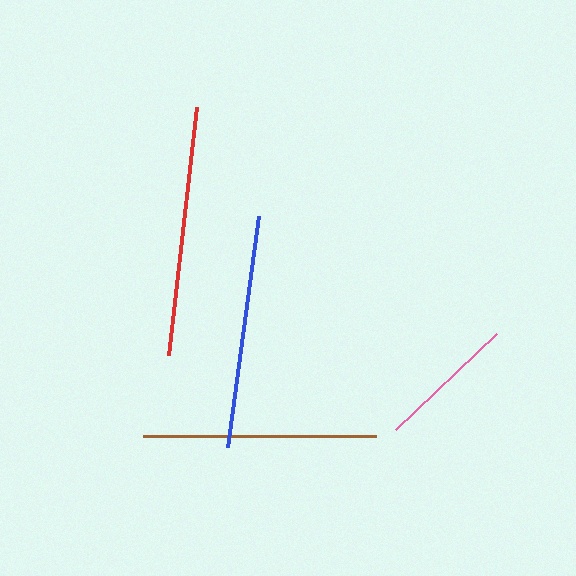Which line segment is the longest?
The red line is the longest at approximately 250 pixels.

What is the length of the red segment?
The red segment is approximately 250 pixels long.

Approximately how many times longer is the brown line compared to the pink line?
The brown line is approximately 1.7 times the length of the pink line.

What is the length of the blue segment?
The blue segment is approximately 233 pixels long.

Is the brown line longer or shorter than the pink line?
The brown line is longer than the pink line.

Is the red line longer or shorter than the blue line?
The red line is longer than the blue line.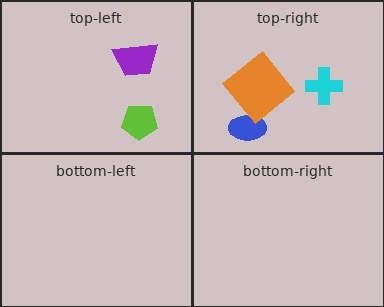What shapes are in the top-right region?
The cyan cross, the blue ellipse, the orange diamond.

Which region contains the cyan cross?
The top-right region.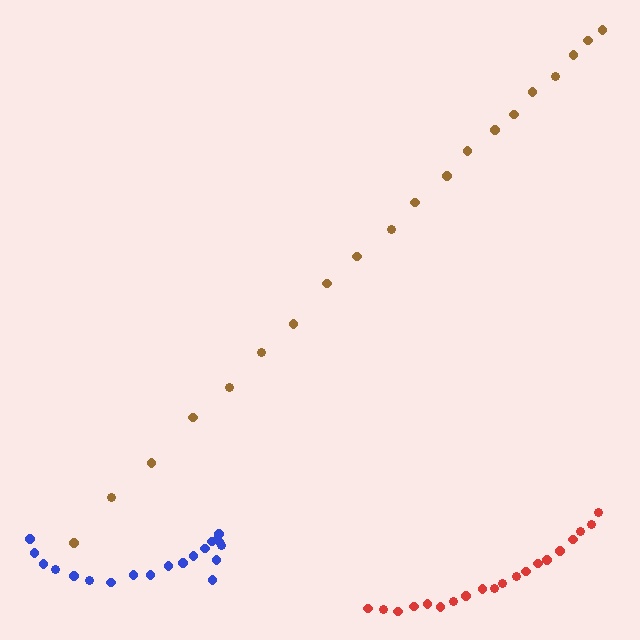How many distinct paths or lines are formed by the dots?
There are 3 distinct paths.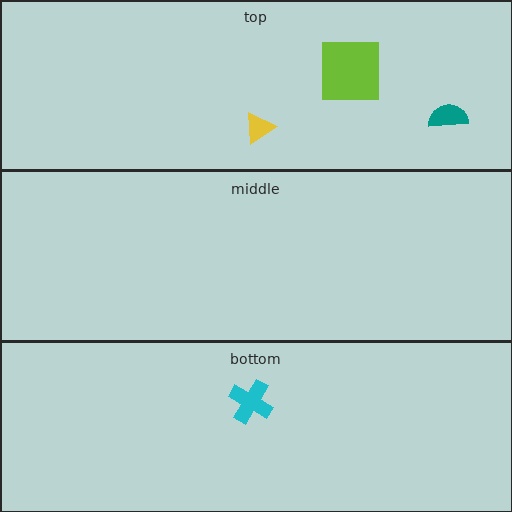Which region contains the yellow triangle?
The top region.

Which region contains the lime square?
The top region.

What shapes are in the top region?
The yellow triangle, the teal semicircle, the lime square.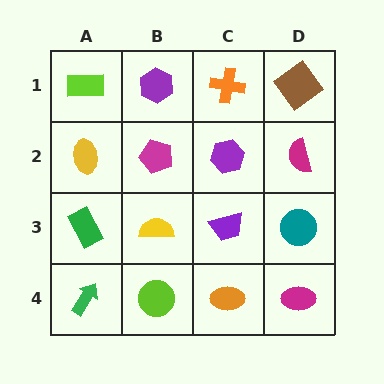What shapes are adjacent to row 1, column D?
A magenta semicircle (row 2, column D), an orange cross (row 1, column C).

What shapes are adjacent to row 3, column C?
A purple hexagon (row 2, column C), an orange ellipse (row 4, column C), a yellow semicircle (row 3, column B), a teal circle (row 3, column D).